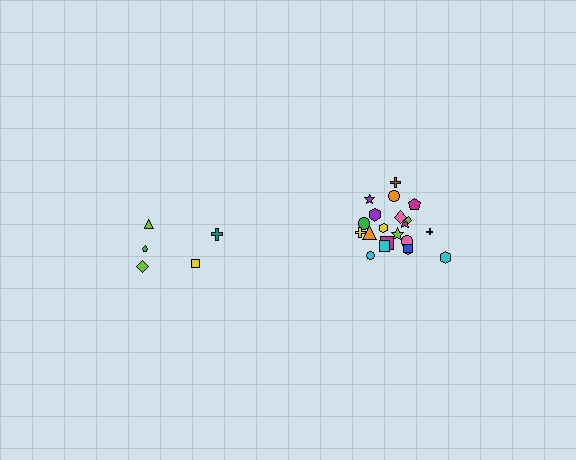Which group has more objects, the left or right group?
The right group.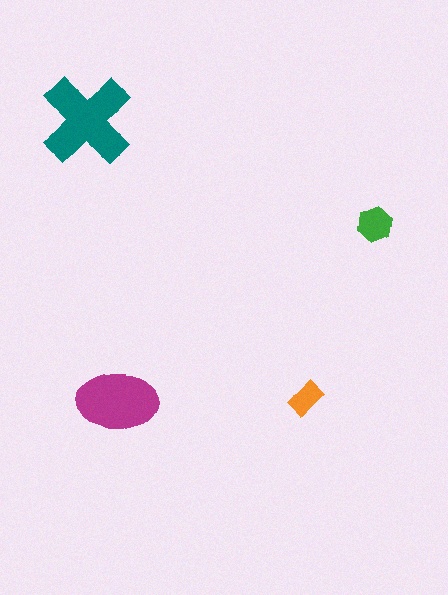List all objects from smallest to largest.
The orange rectangle, the green hexagon, the magenta ellipse, the teal cross.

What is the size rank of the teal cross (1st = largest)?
1st.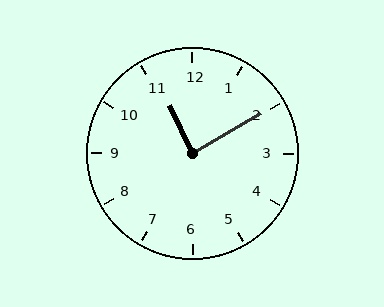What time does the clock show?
11:10.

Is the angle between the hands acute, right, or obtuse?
It is right.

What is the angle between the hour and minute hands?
Approximately 85 degrees.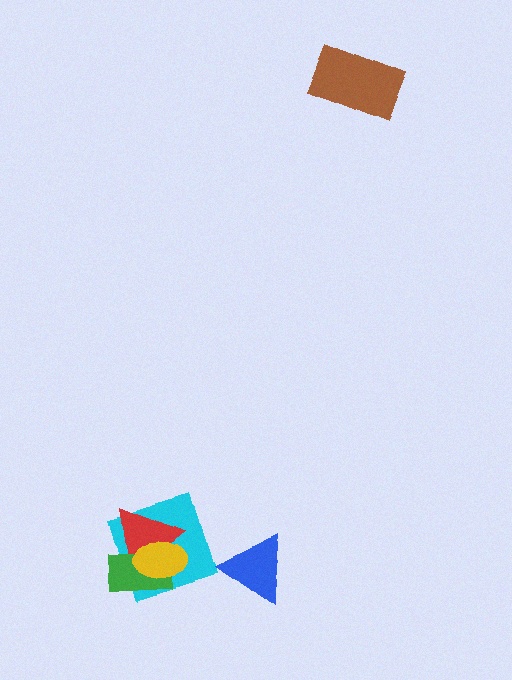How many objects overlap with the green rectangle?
3 objects overlap with the green rectangle.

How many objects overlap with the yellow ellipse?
3 objects overlap with the yellow ellipse.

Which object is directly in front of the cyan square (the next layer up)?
The red triangle is directly in front of the cyan square.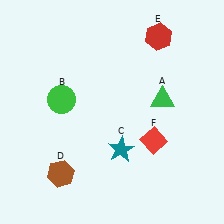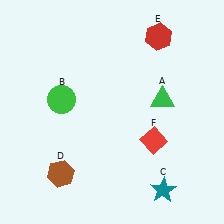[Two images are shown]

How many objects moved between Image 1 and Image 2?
1 object moved between the two images.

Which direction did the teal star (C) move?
The teal star (C) moved right.